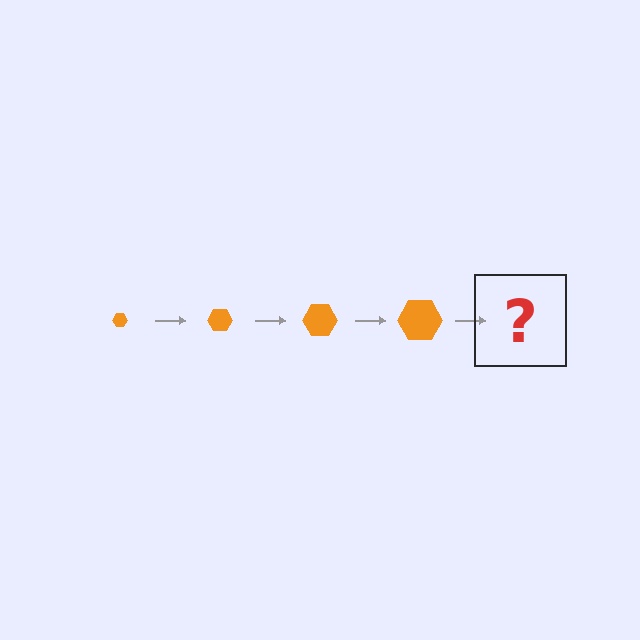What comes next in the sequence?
The next element should be an orange hexagon, larger than the previous one.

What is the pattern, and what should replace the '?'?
The pattern is that the hexagon gets progressively larger each step. The '?' should be an orange hexagon, larger than the previous one.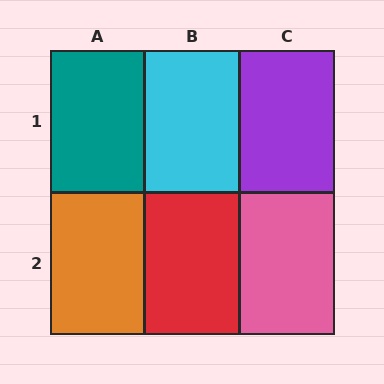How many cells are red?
1 cell is red.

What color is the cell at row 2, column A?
Orange.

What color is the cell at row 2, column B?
Red.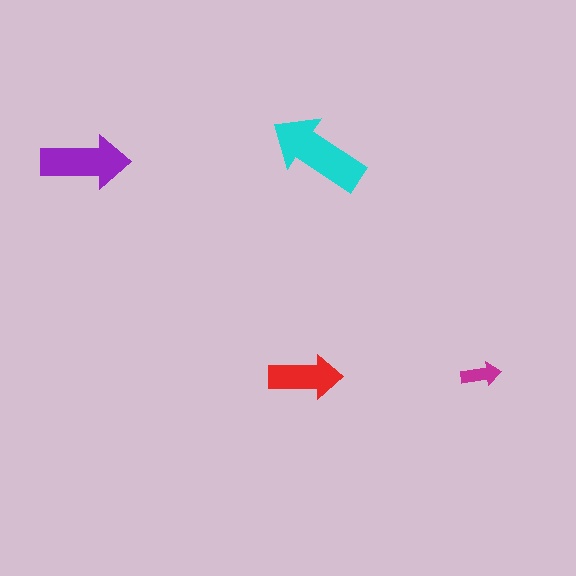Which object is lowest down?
The red arrow is bottommost.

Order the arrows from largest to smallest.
the cyan one, the purple one, the red one, the magenta one.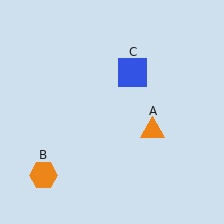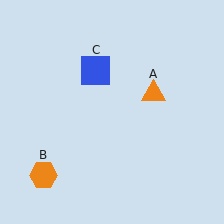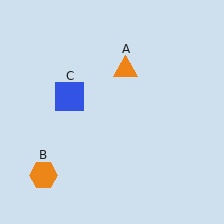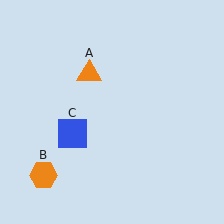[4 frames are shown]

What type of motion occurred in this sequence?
The orange triangle (object A), blue square (object C) rotated counterclockwise around the center of the scene.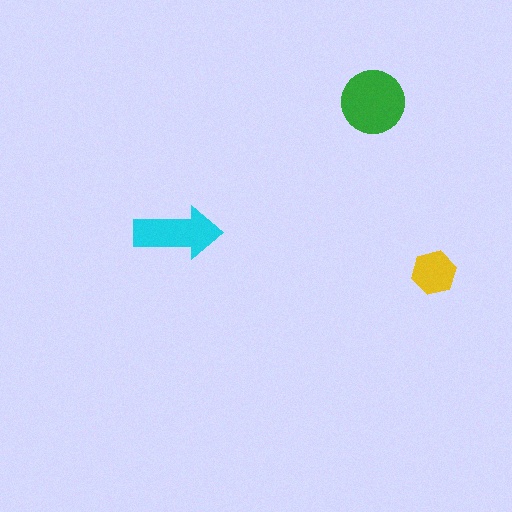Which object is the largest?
The green circle.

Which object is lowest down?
The yellow hexagon is bottommost.